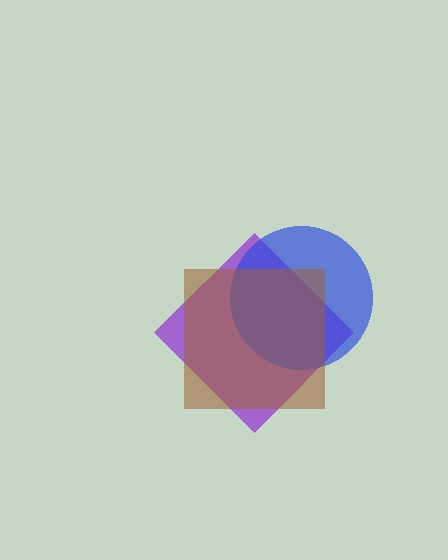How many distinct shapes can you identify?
There are 3 distinct shapes: a purple diamond, a blue circle, a brown square.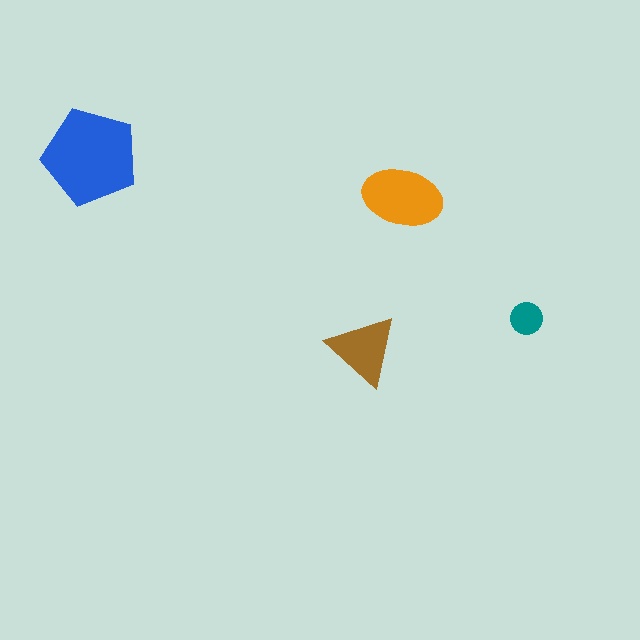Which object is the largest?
The blue pentagon.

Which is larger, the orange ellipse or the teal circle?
The orange ellipse.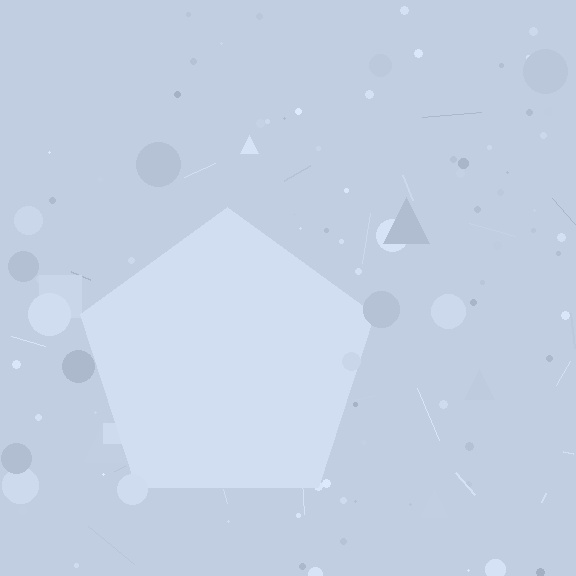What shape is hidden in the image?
A pentagon is hidden in the image.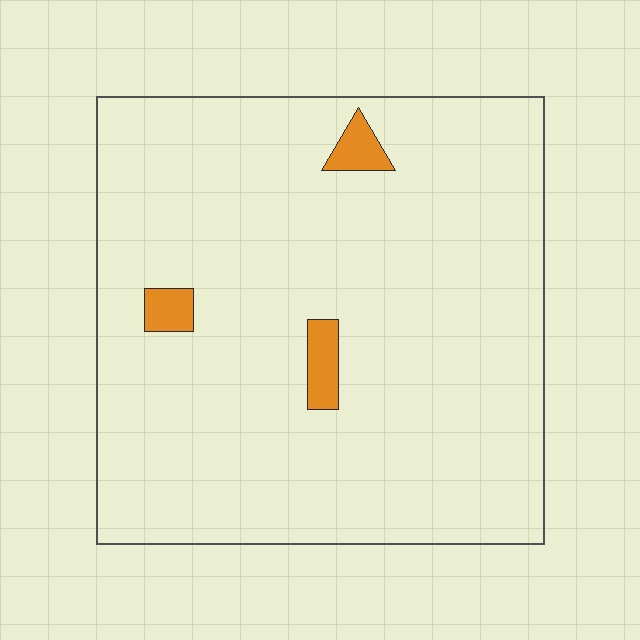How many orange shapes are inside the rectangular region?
3.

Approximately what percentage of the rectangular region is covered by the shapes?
Approximately 5%.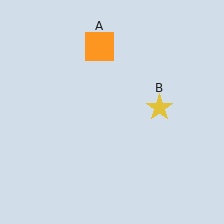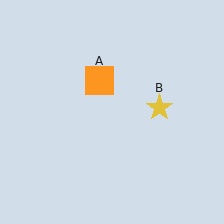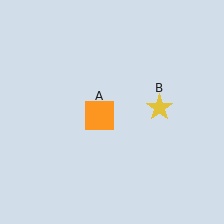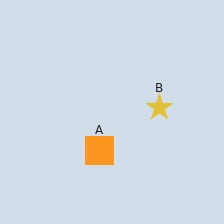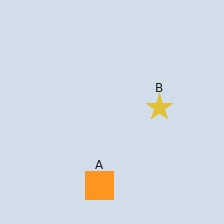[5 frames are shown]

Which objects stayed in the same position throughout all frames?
Yellow star (object B) remained stationary.